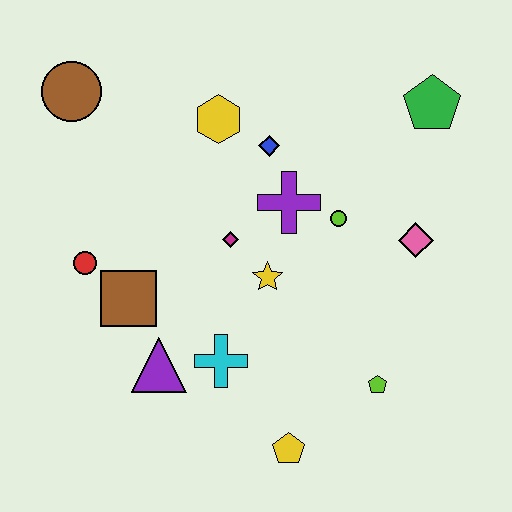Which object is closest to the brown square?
The red circle is closest to the brown square.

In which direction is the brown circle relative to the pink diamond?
The brown circle is to the left of the pink diamond.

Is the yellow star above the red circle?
No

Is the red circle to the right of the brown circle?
Yes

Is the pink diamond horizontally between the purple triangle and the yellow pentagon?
No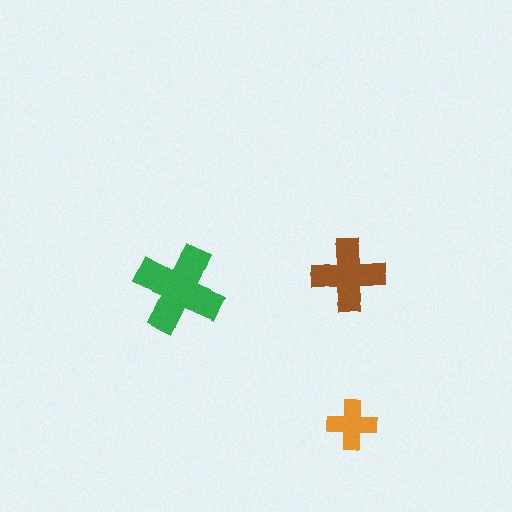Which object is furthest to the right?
The orange cross is rightmost.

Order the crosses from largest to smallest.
the green one, the brown one, the orange one.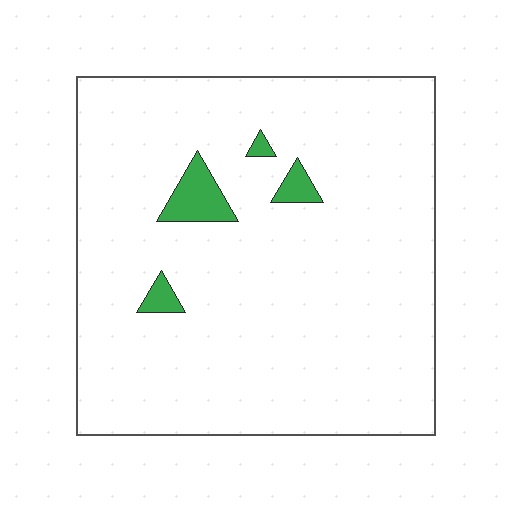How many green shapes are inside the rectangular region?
4.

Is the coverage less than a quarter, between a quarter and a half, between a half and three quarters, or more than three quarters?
Less than a quarter.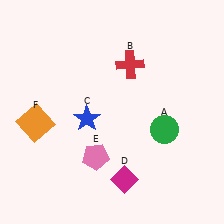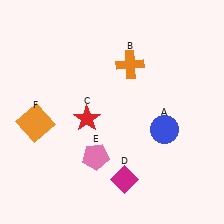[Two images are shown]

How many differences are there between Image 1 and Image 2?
There are 3 differences between the two images.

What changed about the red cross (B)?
In Image 1, B is red. In Image 2, it changed to orange.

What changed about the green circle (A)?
In Image 1, A is green. In Image 2, it changed to blue.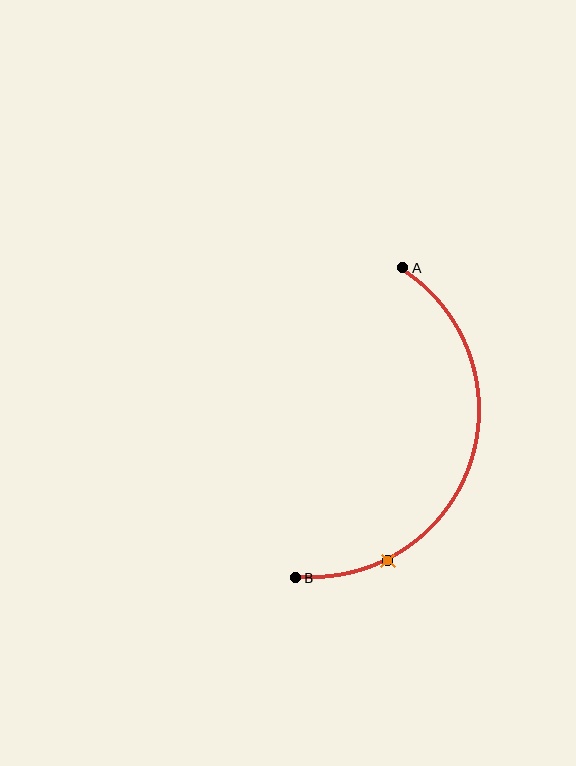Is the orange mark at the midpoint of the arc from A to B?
No. The orange mark lies on the arc but is closer to endpoint B. The arc midpoint would be at the point on the curve equidistant along the arc from both A and B.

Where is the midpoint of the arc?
The arc midpoint is the point on the curve farthest from the straight line joining A and B. It sits to the right of that line.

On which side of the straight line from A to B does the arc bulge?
The arc bulges to the right of the straight line connecting A and B.